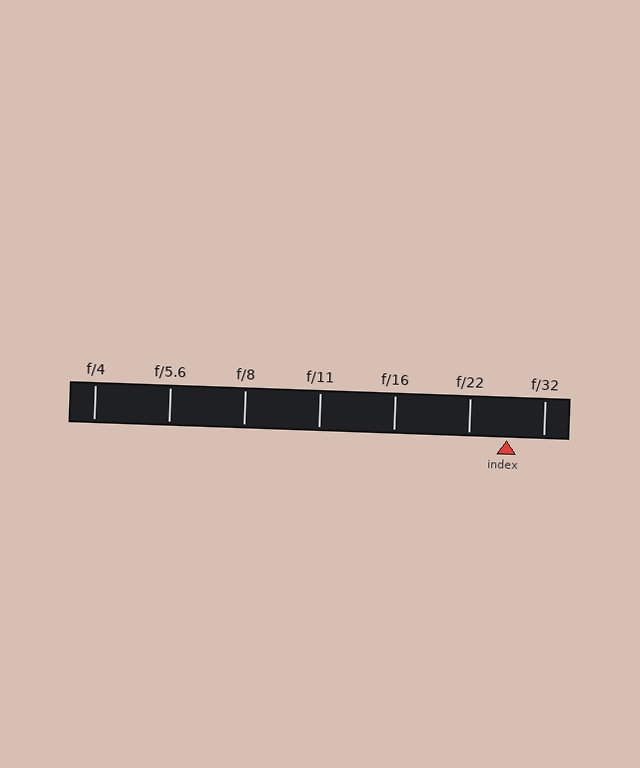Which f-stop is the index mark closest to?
The index mark is closest to f/32.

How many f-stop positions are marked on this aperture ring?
There are 7 f-stop positions marked.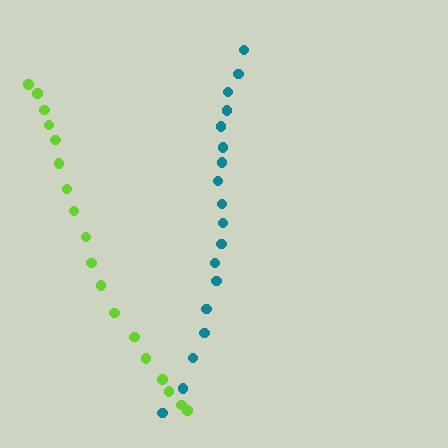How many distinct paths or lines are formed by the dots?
There are 2 distinct paths.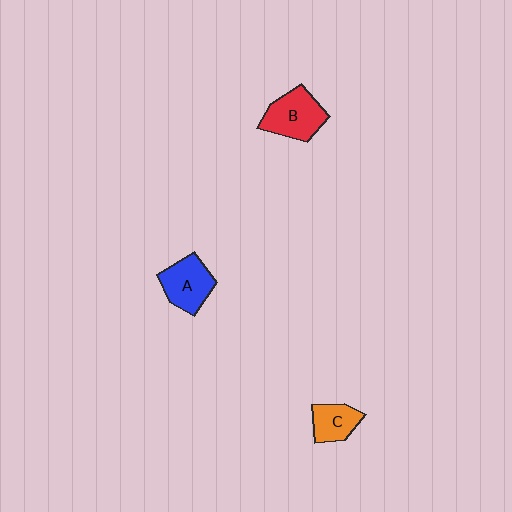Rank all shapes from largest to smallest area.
From largest to smallest: B (red), A (blue), C (orange).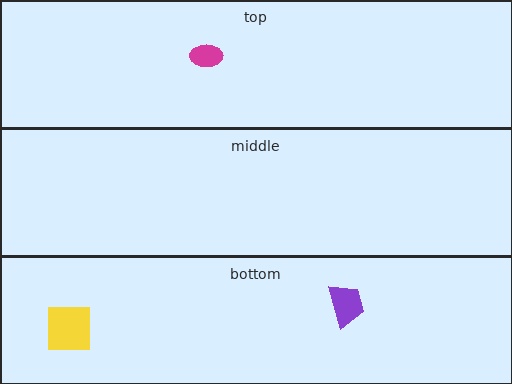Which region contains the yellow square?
The bottom region.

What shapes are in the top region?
The magenta ellipse.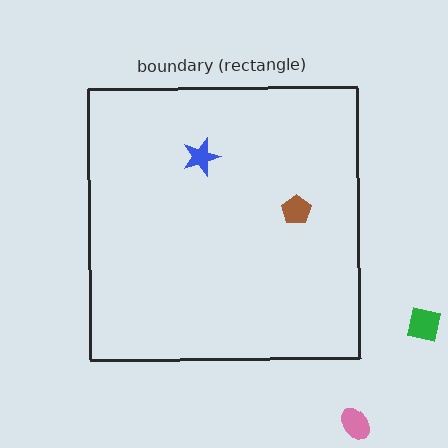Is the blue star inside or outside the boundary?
Inside.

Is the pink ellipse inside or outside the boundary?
Outside.